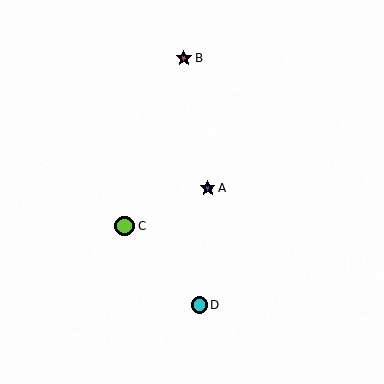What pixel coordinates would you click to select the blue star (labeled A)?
Click at (208, 188) to select the blue star A.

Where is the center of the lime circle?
The center of the lime circle is at (125, 226).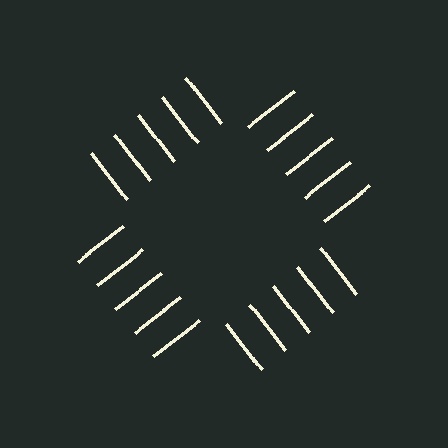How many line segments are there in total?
20 — 5 along each of the 4 edges.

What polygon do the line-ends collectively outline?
An illusory square — the line segments terminate on its edges but no continuous stroke is drawn.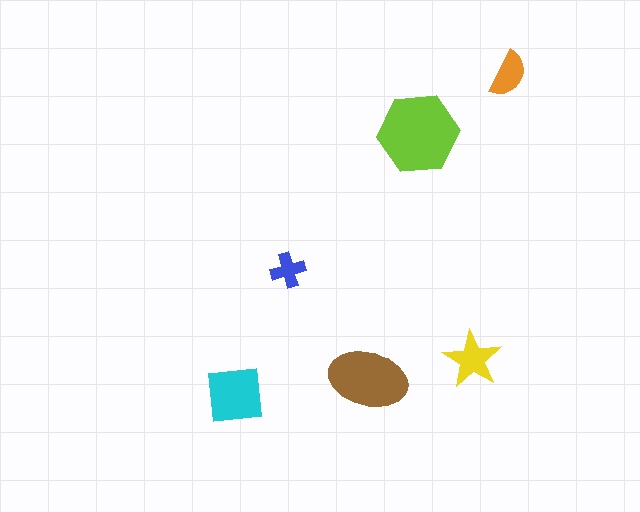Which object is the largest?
The lime hexagon.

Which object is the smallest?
The blue cross.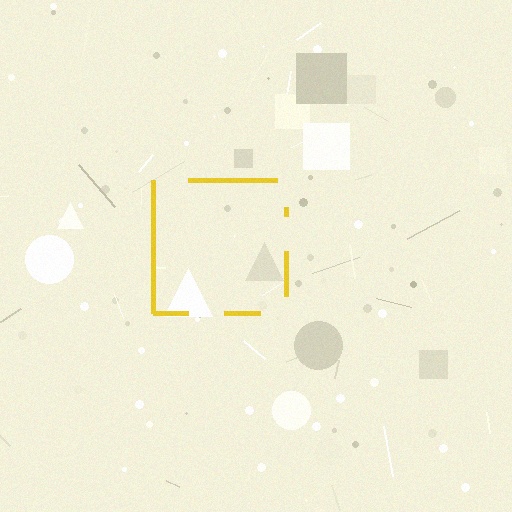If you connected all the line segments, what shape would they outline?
They would outline a square.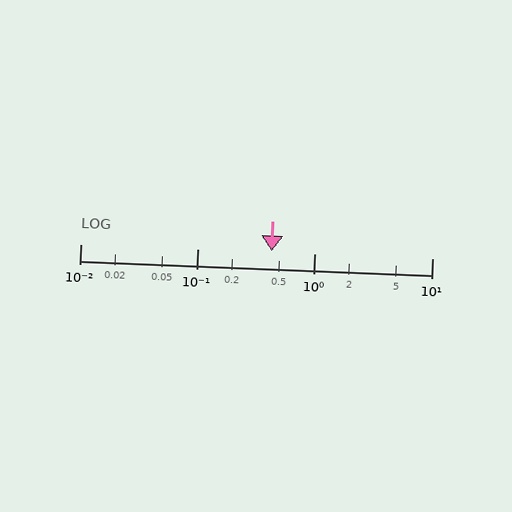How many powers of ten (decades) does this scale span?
The scale spans 3 decades, from 0.01 to 10.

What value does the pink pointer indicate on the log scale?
The pointer indicates approximately 0.43.